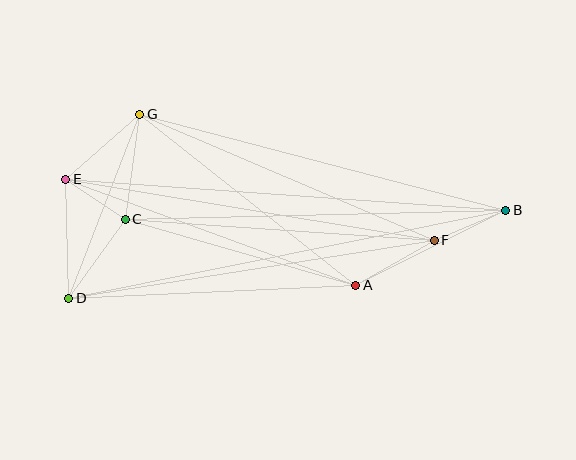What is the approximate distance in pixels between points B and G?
The distance between B and G is approximately 379 pixels.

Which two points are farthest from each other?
Points B and D are farthest from each other.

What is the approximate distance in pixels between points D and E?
The distance between D and E is approximately 119 pixels.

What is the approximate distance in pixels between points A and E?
The distance between A and E is approximately 309 pixels.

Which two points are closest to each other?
Points C and E are closest to each other.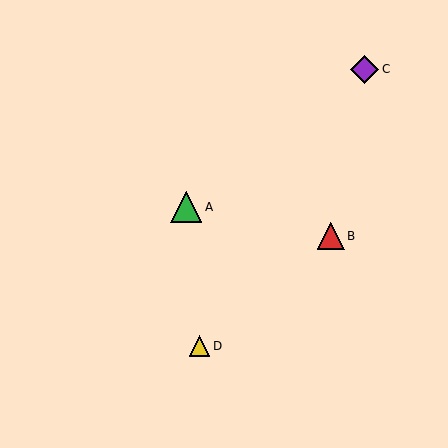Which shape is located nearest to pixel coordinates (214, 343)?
The yellow triangle (labeled D) at (200, 346) is nearest to that location.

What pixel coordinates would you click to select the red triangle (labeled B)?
Click at (331, 236) to select the red triangle B.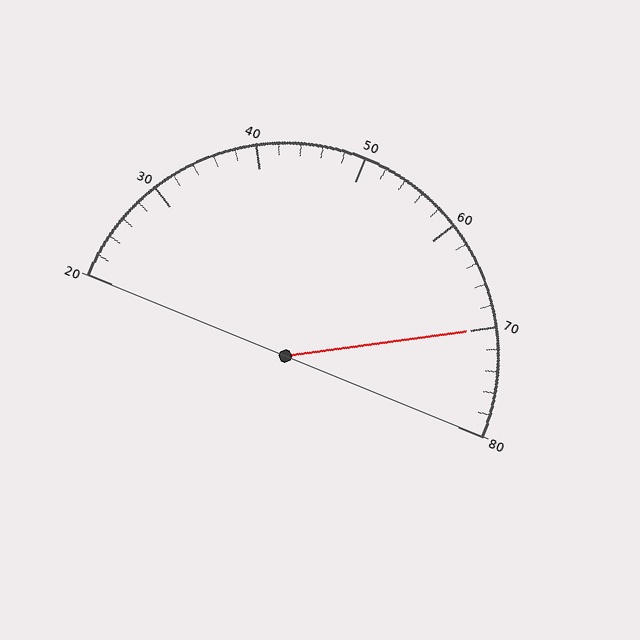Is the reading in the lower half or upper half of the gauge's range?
The reading is in the upper half of the range (20 to 80).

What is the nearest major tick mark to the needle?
The nearest major tick mark is 70.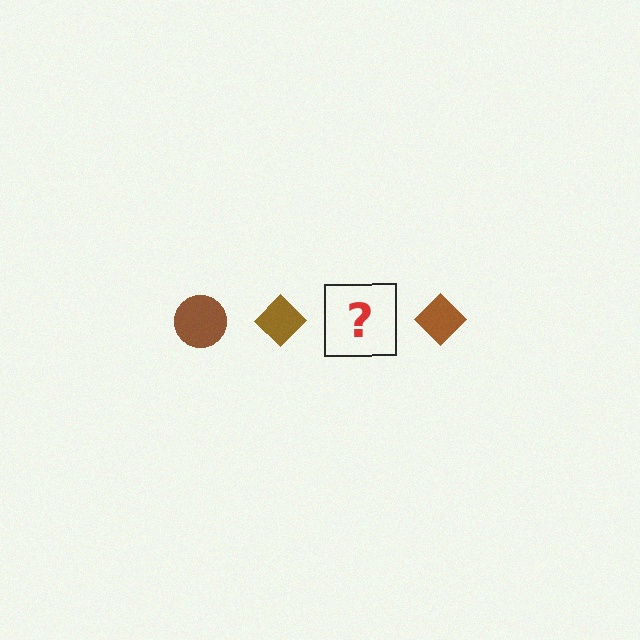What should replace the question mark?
The question mark should be replaced with a brown circle.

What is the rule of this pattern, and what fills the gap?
The rule is that the pattern cycles through circle, diamond shapes in brown. The gap should be filled with a brown circle.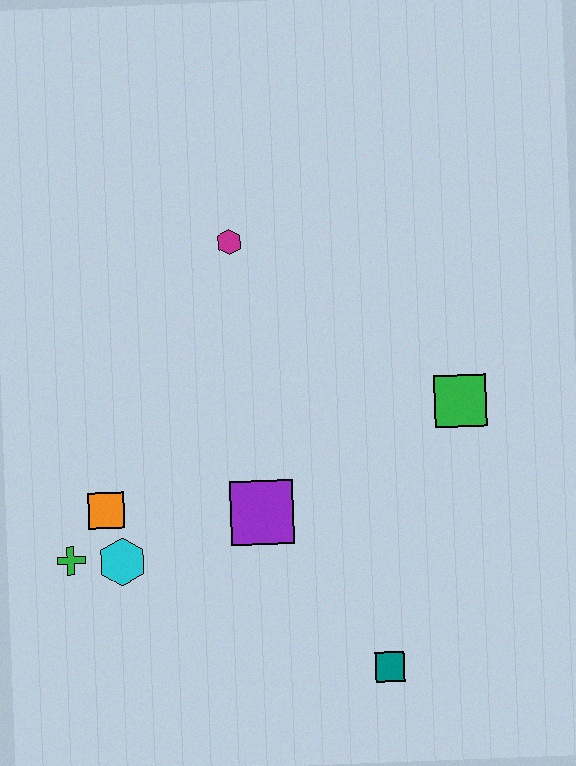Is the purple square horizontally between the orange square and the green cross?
No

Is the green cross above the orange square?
No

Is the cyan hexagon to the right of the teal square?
No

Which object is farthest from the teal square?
The magenta hexagon is farthest from the teal square.